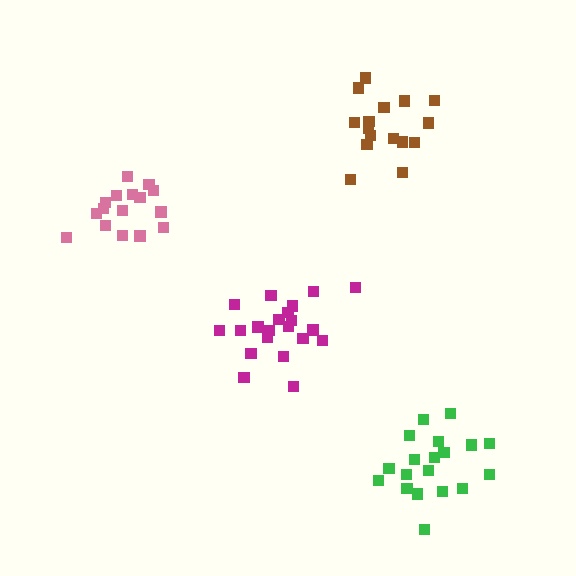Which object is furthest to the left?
The pink cluster is leftmost.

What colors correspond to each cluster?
The clusters are colored: green, brown, pink, magenta.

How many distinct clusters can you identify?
There are 4 distinct clusters.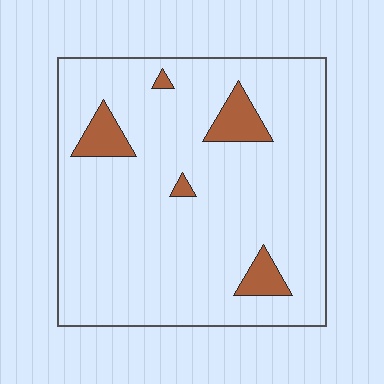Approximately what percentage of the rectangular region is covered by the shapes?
Approximately 10%.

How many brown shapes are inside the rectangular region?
5.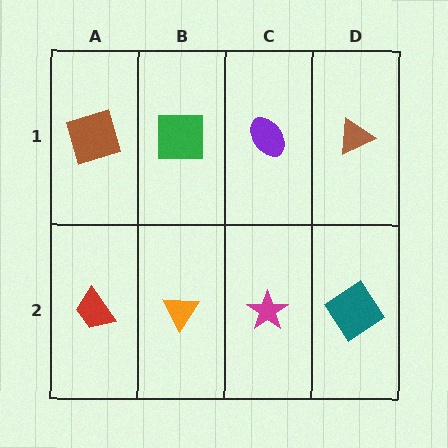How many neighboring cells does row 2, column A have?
2.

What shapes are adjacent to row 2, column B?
A green square (row 1, column B), a red trapezoid (row 2, column A), a magenta star (row 2, column C).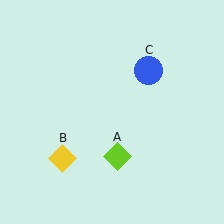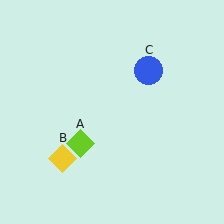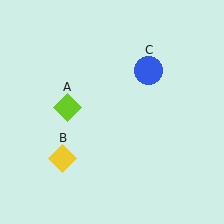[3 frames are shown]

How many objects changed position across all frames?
1 object changed position: lime diamond (object A).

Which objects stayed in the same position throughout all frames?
Yellow diamond (object B) and blue circle (object C) remained stationary.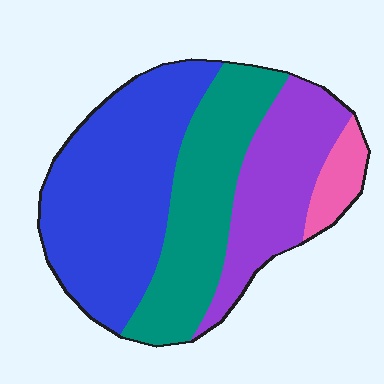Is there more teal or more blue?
Blue.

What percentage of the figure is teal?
Teal takes up between a quarter and a half of the figure.